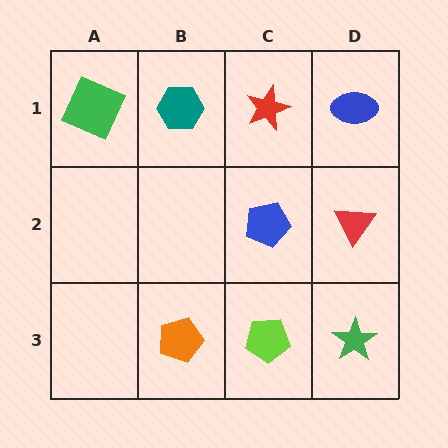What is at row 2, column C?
A blue pentagon.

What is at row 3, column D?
A green star.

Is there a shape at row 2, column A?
No, that cell is empty.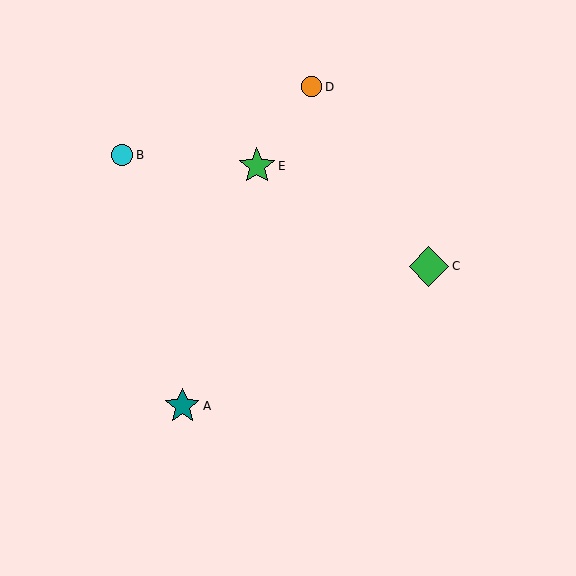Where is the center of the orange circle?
The center of the orange circle is at (312, 87).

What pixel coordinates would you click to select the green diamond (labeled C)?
Click at (429, 267) to select the green diamond C.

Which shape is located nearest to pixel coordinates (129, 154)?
The cyan circle (labeled B) at (122, 155) is nearest to that location.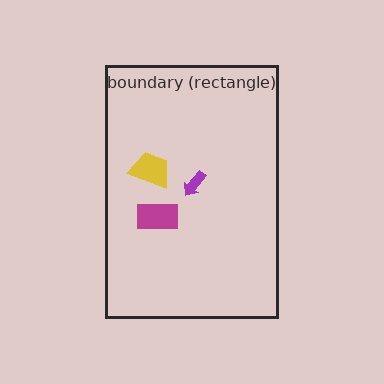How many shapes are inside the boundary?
3 inside, 0 outside.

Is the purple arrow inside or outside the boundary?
Inside.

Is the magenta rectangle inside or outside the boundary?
Inside.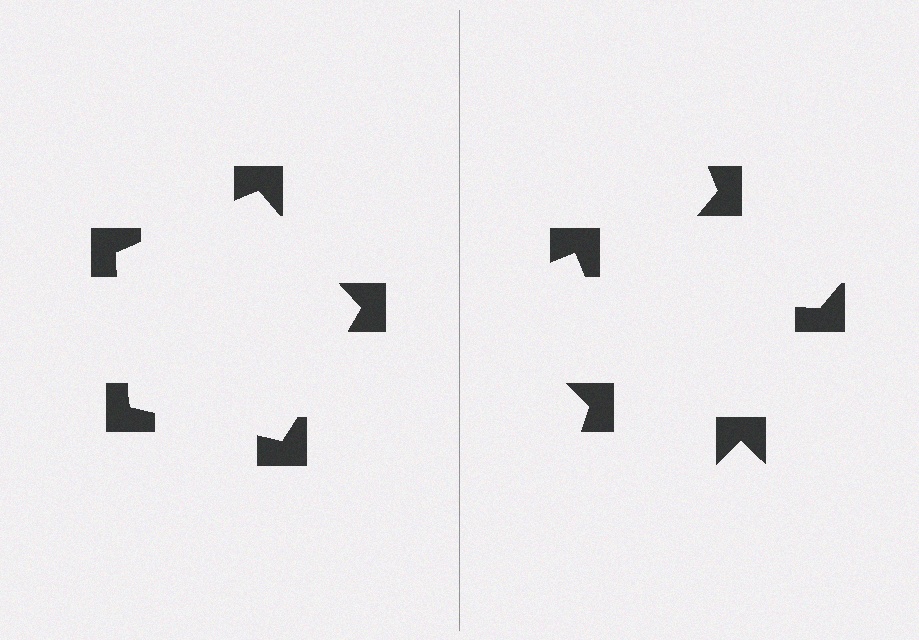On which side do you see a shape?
An illusory pentagon appears on the left side. On the right side the wedge cuts are rotated, so no coherent shape forms.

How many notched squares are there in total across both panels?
10 — 5 on each side.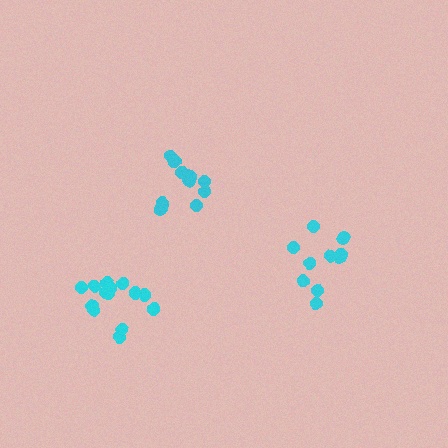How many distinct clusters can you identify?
There are 3 distinct clusters.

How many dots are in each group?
Group 1: 10 dots, Group 2: 15 dots, Group 3: 10 dots (35 total).